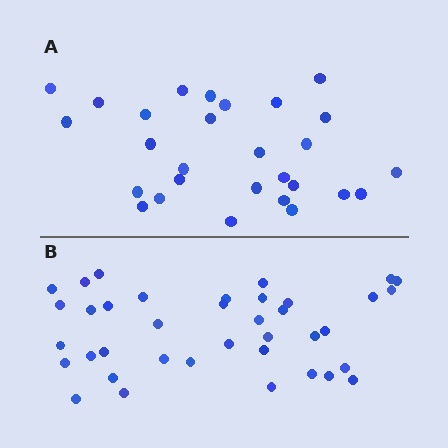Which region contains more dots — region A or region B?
Region B (the bottom region) has more dots.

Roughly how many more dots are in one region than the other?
Region B has roughly 10 or so more dots than region A.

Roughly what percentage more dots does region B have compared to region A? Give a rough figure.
About 35% more.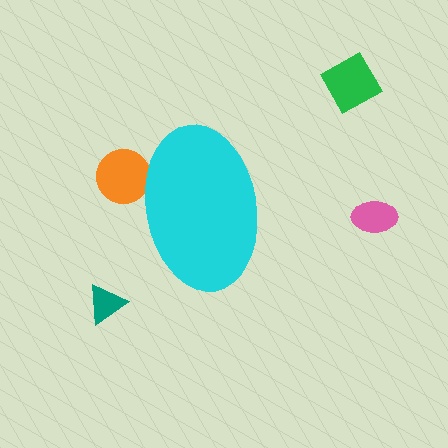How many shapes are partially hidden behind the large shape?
1 shape is partially hidden.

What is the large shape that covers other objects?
A cyan ellipse.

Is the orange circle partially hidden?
Yes, the orange circle is partially hidden behind the cyan ellipse.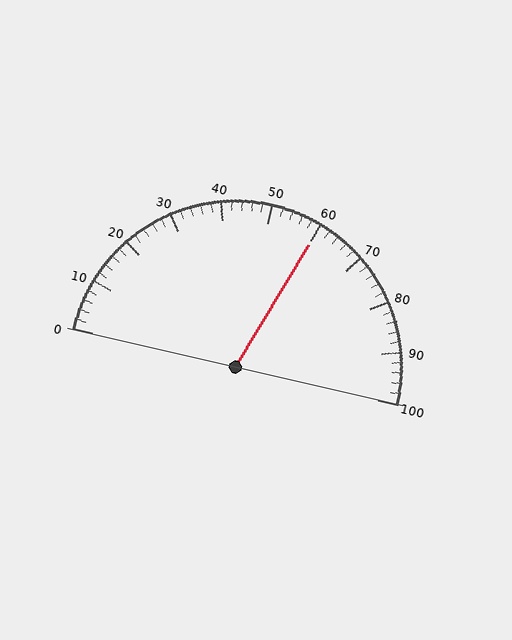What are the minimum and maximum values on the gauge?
The gauge ranges from 0 to 100.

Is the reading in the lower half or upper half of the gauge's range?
The reading is in the upper half of the range (0 to 100).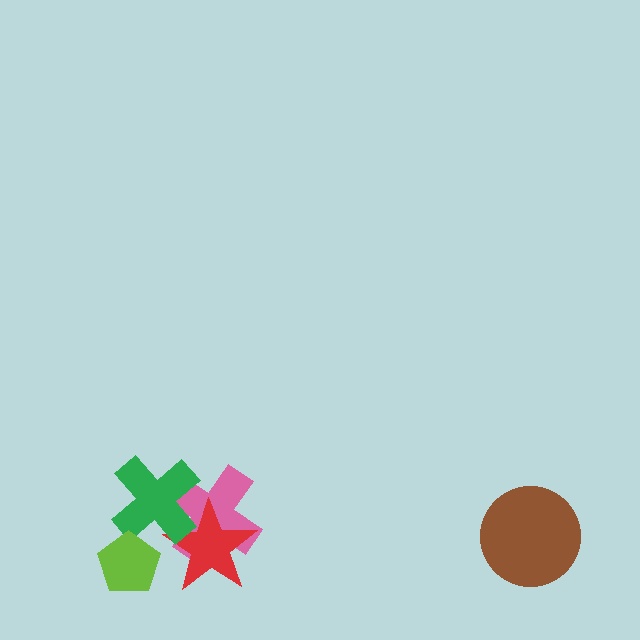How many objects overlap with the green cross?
3 objects overlap with the green cross.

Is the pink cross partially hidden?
Yes, it is partially covered by another shape.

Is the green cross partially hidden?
Yes, it is partially covered by another shape.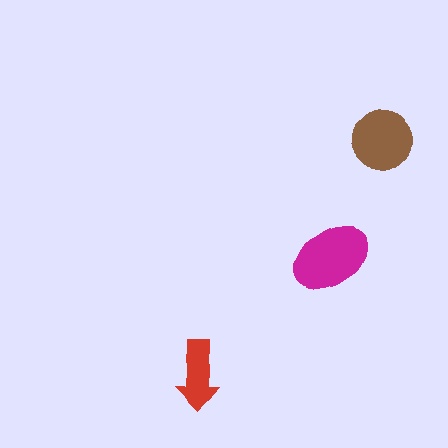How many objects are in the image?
There are 3 objects in the image.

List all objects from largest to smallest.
The magenta ellipse, the brown circle, the red arrow.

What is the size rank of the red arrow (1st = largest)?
3rd.